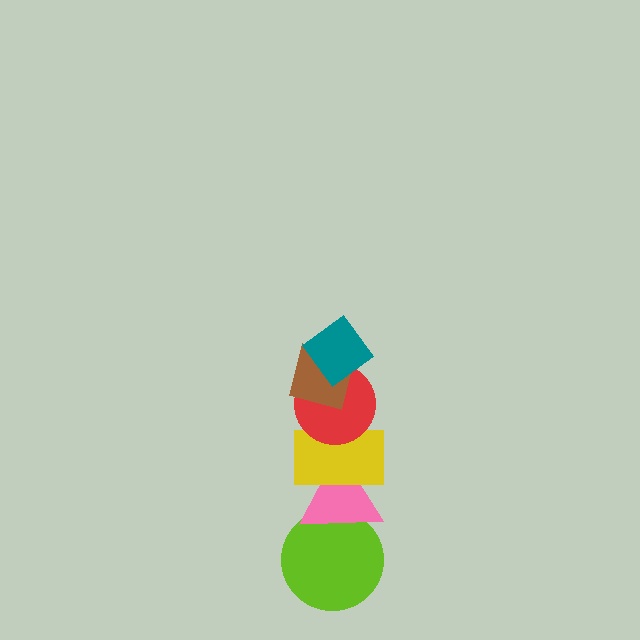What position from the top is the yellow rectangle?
The yellow rectangle is 4th from the top.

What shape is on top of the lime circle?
The pink triangle is on top of the lime circle.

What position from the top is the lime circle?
The lime circle is 6th from the top.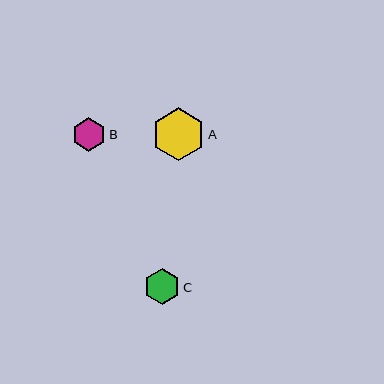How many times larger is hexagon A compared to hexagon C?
Hexagon A is approximately 1.5 times the size of hexagon C.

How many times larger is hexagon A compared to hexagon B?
Hexagon A is approximately 1.6 times the size of hexagon B.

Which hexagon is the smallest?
Hexagon B is the smallest with a size of approximately 33 pixels.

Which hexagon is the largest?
Hexagon A is the largest with a size of approximately 53 pixels.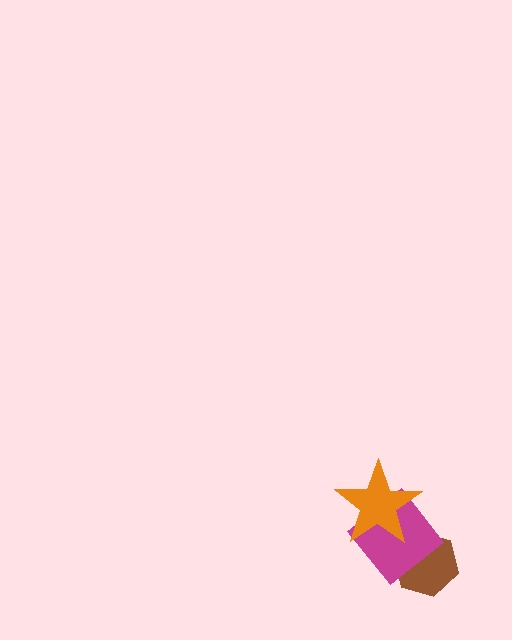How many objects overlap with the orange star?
1 object overlaps with the orange star.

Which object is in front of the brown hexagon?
The magenta diamond is in front of the brown hexagon.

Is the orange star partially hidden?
No, no other shape covers it.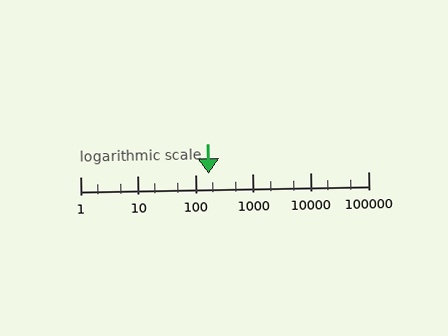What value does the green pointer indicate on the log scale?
The pointer indicates approximately 170.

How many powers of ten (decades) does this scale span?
The scale spans 5 decades, from 1 to 100000.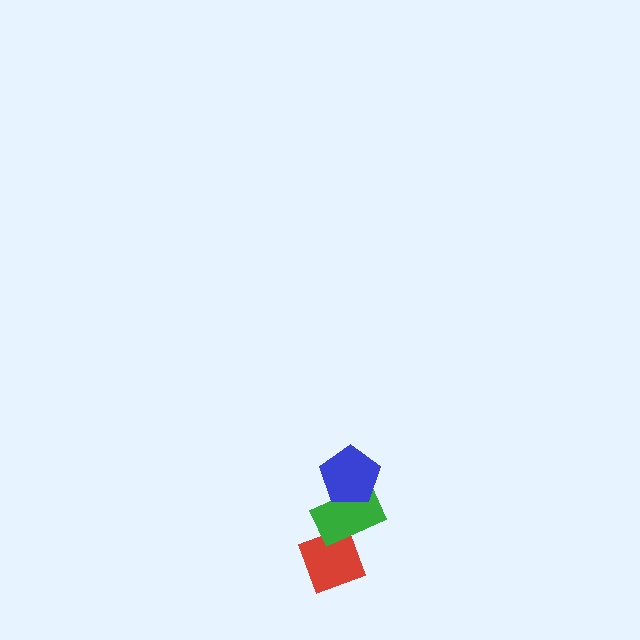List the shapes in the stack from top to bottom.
From top to bottom: the blue pentagon, the green rectangle, the red diamond.